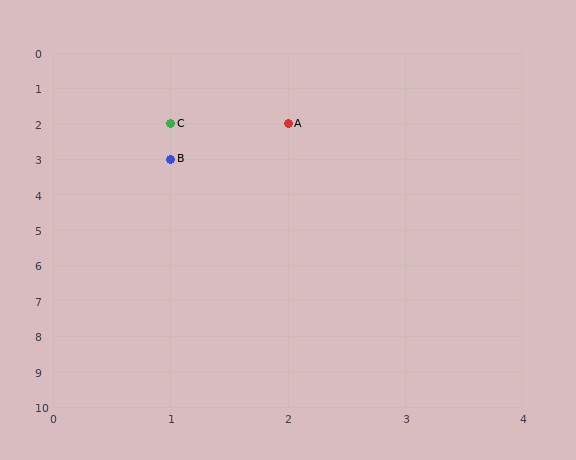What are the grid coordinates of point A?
Point A is at grid coordinates (2, 2).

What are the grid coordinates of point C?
Point C is at grid coordinates (1, 2).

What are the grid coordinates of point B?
Point B is at grid coordinates (1, 3).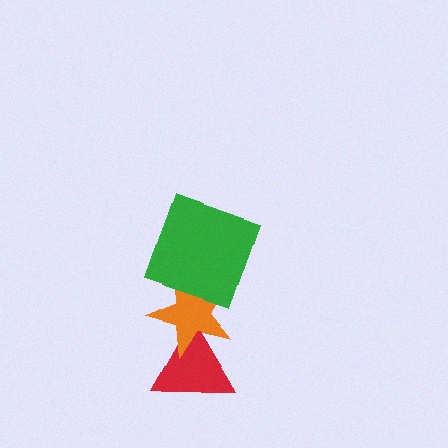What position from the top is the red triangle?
The red triangle is 3rd from the top.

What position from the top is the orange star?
The orange star is 2nd from the top.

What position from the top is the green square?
The green square is 1st from the top.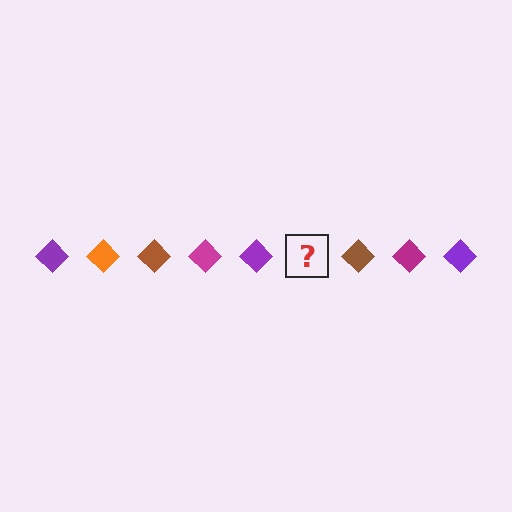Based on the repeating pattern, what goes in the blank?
The blank should be an orange diamond.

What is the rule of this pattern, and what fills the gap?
The rule is that the pattern cycles through purple, orange, brown, magenta diamonds. The gap should be filled with an orange diamond.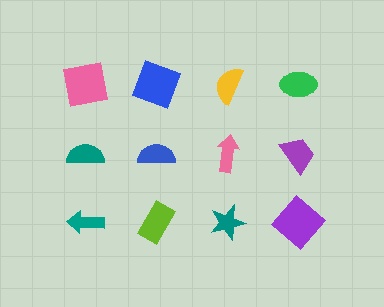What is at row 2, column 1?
A teal semicircle.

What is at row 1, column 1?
A pink square.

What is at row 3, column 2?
A lime rectangle.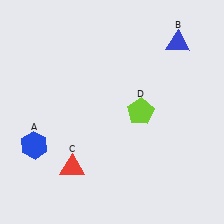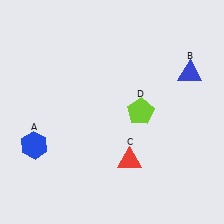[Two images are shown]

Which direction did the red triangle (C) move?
The red triangle (C) moved right.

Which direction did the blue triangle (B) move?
The blue triangle (B) moved down.